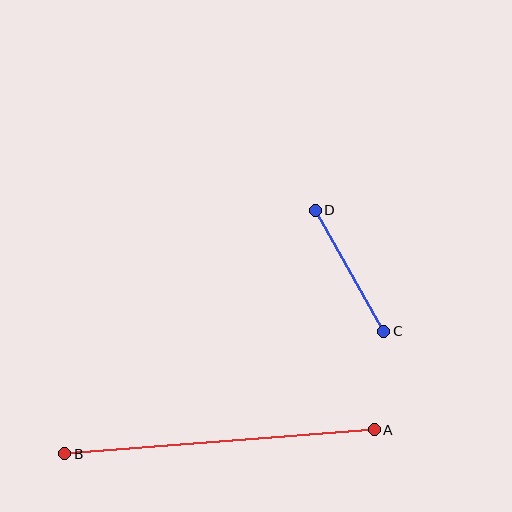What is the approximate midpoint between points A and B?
The midpoint is at approximately (220, 442) pixels.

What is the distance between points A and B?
The distance is approximately 310 pixels.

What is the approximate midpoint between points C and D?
The midpoint is at approximately (350, 271) pixels.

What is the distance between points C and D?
The distance is approximately 139 pixels.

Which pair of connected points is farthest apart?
Points A and B are farthest apart.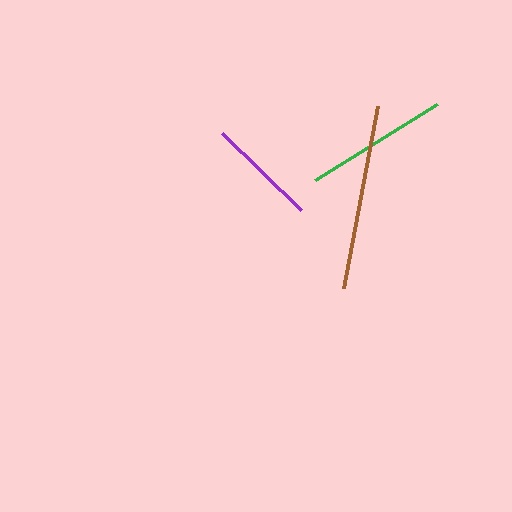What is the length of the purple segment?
The purple segment is approximately 111 pixels long.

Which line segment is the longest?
The brown line is the longest at approximately 185 pixels.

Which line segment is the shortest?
The purple line is the shortest at approximately 111 pixels.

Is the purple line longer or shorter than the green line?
The green line is longer than the purple line.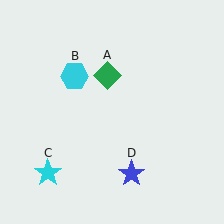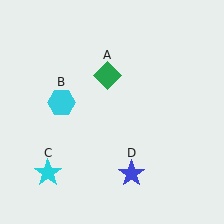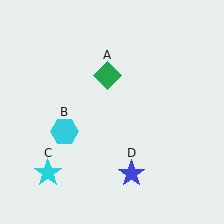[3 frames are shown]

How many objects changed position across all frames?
1 object changed position: cyan hexagon (object B).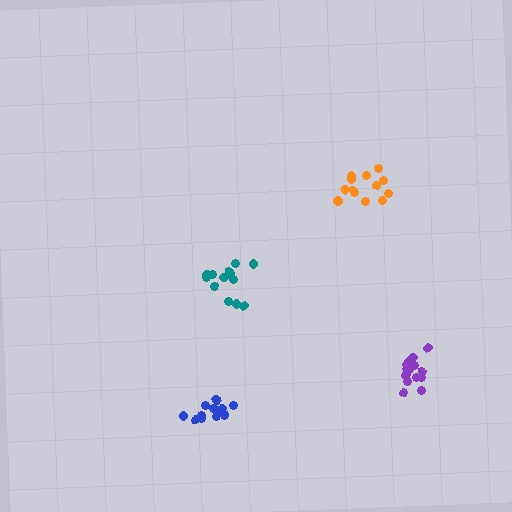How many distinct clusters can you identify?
There are 4 distinct clusters.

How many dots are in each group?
Group 1: 13 dots, Group 2: 15 dots, Group 3: 13 dots, Group 4: 13 dots (54 total).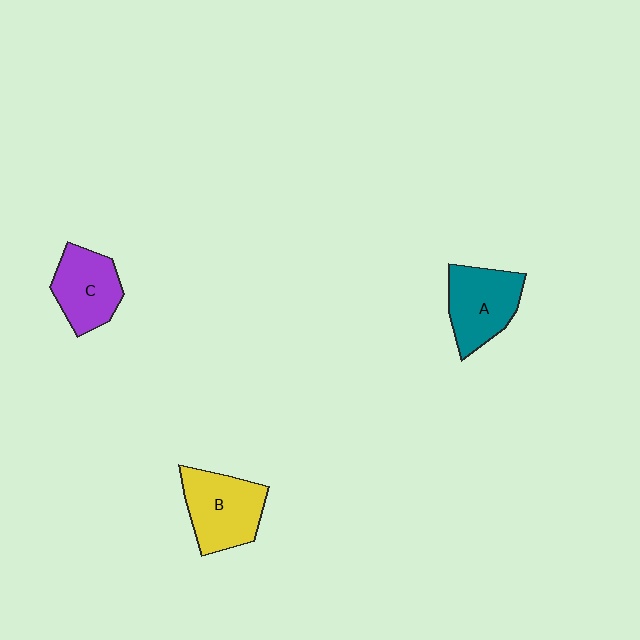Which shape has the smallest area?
Shape C (purple).